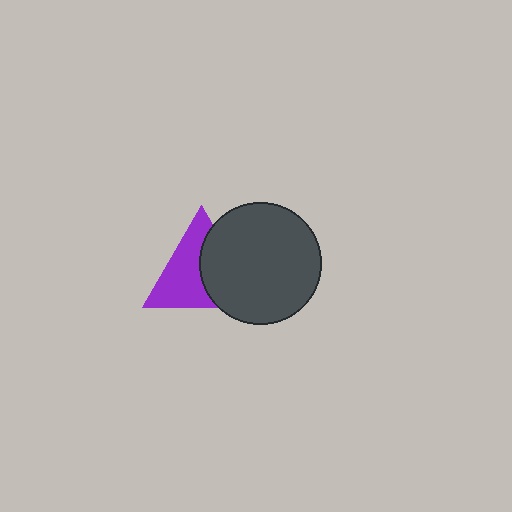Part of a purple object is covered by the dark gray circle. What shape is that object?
It is a triangle.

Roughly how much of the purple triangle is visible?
About half of it is visible (roughly 56%).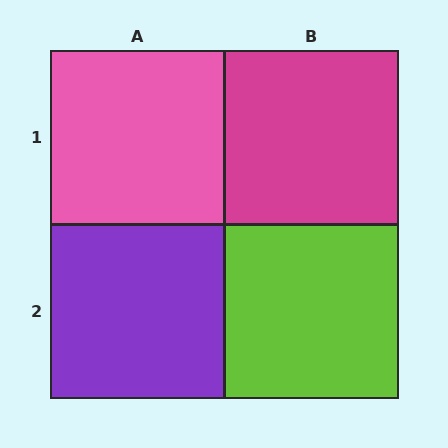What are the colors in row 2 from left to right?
Purple, lime.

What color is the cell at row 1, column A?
Pink.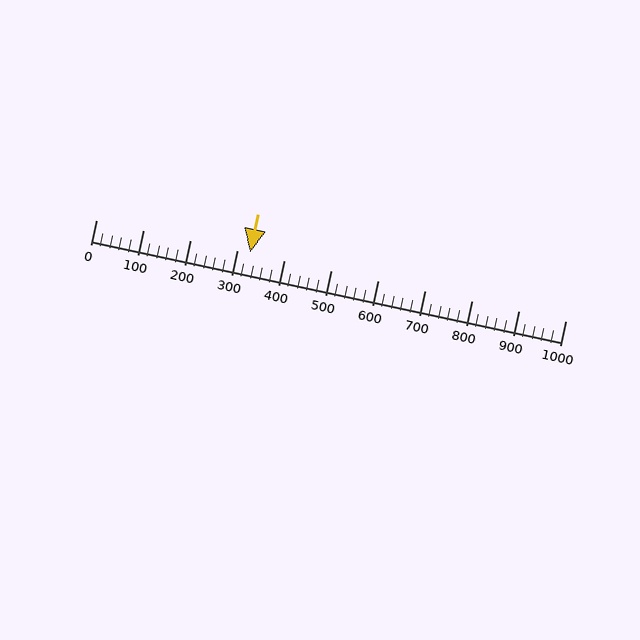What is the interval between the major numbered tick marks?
The major tick marks are spaced 100 units apart.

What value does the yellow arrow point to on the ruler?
The yellow arrow points to approximately 328.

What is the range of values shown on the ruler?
The ruler shows values from 0 to 1000.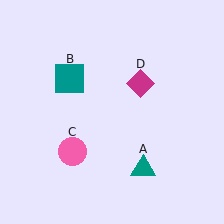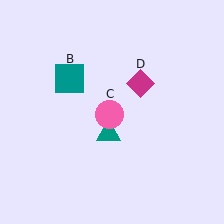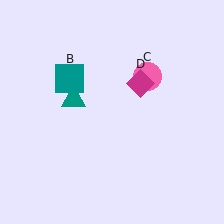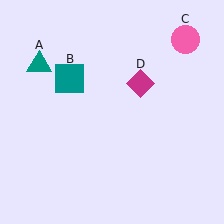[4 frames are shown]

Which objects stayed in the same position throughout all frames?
Teal square (object B) and magenta diamond (object D) remained stationary.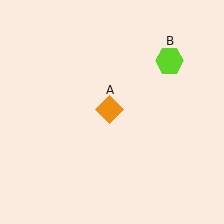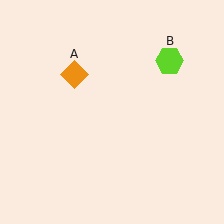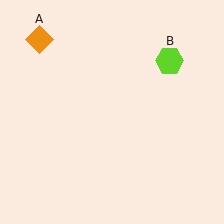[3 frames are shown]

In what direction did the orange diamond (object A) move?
The orange diamond (object A) moved up and to the left.